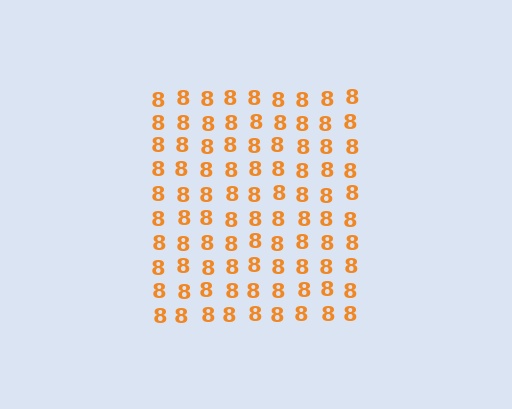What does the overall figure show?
The overall figure shows a square.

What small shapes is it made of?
It is made of small digit 8's.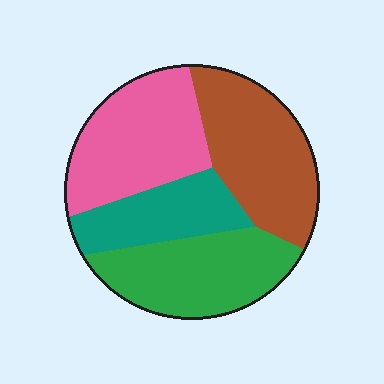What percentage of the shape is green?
Green takes up between a sixth and a third of the shape.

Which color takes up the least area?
Teal, at roughly 15%.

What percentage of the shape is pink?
Pink covers 28% of the shape.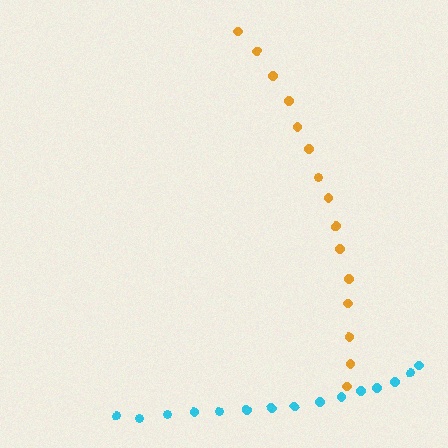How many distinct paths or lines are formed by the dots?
There are 2 distinct paths.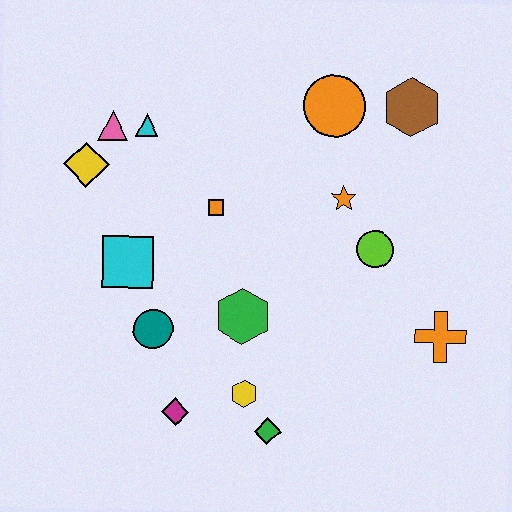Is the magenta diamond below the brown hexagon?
Yes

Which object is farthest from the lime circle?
The yellow diamond is farthest from the lime circle.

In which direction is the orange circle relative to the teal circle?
The orange circle is above the teal circle.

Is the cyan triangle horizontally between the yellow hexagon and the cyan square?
Yes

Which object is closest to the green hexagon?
The yellow hexagon is closest to the green hexagon.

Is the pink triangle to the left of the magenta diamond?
Yes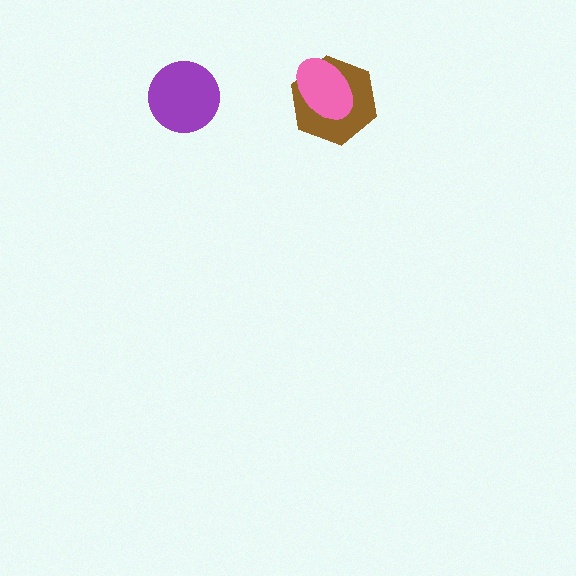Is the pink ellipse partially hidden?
No, no other shape covers it.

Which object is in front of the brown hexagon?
The pink ellipse is in front of the brown hexagon.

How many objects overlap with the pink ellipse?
1 object overlaps with the pink ellipse.